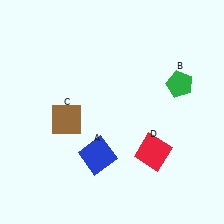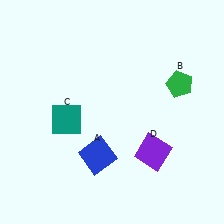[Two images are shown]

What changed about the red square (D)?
In Image 1, D is red. In Image 2, it changed to purple.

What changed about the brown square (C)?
In Image 1, C is brown. In Image 2, it changed to teal.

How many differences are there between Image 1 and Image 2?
There are 2 differences between the two images.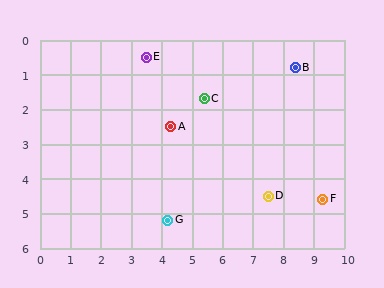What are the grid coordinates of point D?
Point D is at approximately (7.5, 4.5).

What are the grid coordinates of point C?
Point C is at approximately (5.4, 1.7).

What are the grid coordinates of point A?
Point A is at approximately (4.3, 2.5).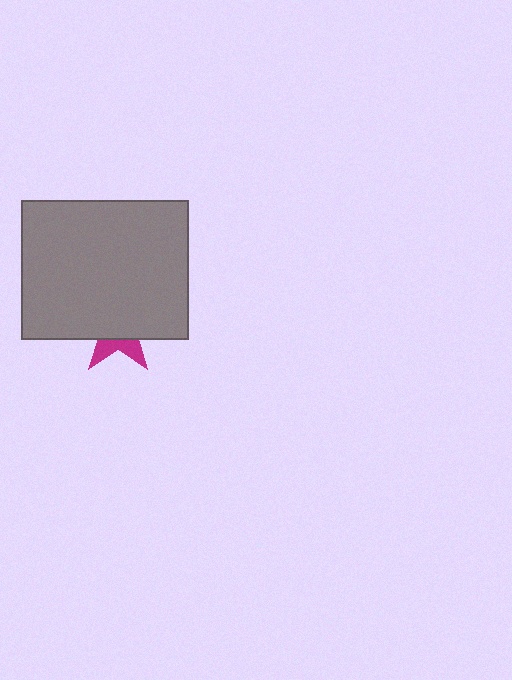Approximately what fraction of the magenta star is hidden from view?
Roughly 69% of the magenta star is hidden behind the gray rectangle.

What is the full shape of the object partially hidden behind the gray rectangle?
The partially hidden object is a magenta star.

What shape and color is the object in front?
The object in front is a gray rectangle.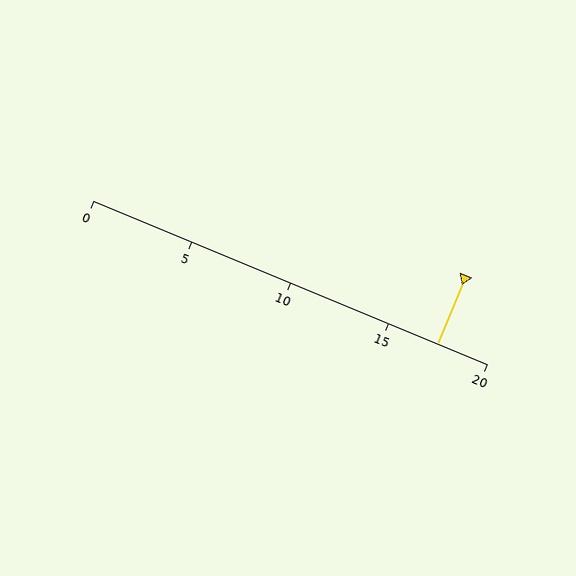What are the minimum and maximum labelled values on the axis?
The axis runs from 0 to 20.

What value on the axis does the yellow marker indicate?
The marker indicates approximately 17.5.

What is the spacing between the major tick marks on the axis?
The major ticks are spaced 5 apart.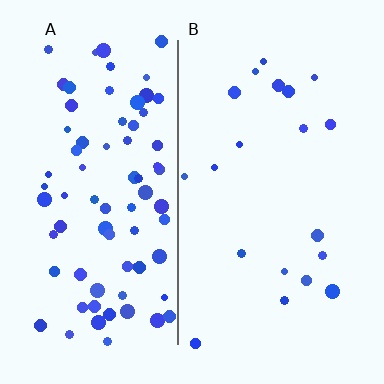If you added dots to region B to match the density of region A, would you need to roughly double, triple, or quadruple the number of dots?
Approximately quadruple.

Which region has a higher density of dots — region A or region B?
A (the left).